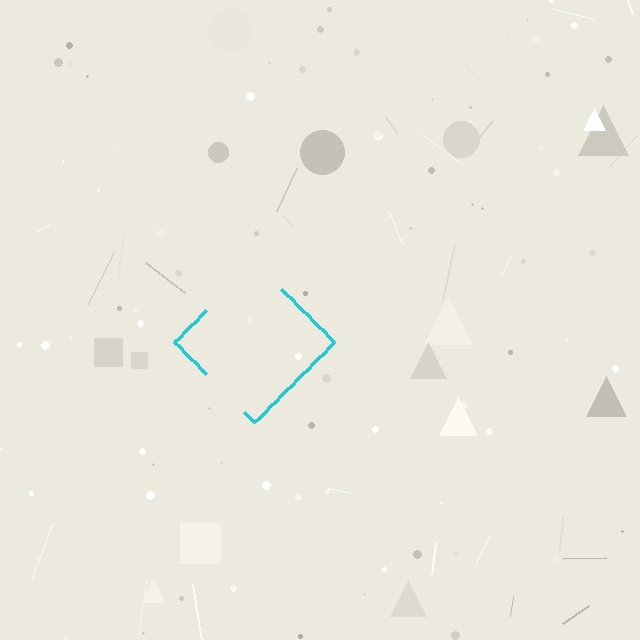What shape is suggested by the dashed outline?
The dashed outline suggests a diamond.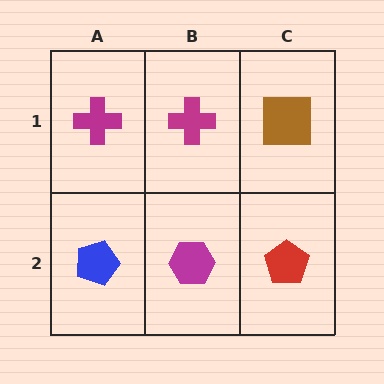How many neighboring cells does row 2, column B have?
3.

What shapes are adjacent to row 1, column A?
A blue pentagon (row 2, column A), a magenta cross (row 1, column B).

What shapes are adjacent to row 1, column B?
A magenta hexagon (row 2, column B), a magenta cross (row 1, column A), a brown square (row 1, column C).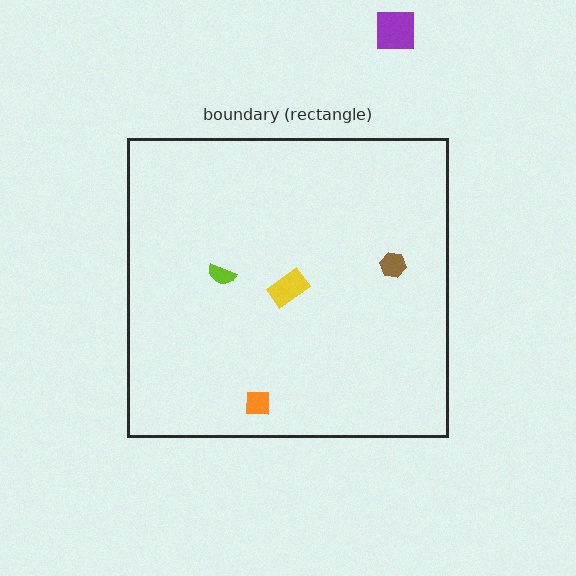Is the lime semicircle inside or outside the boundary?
Inside.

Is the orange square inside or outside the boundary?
Inside.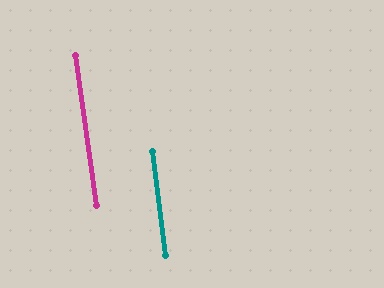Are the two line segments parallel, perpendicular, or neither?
Parallel — their directions differ by only 0.8°.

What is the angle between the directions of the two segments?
Approximately 1 degree.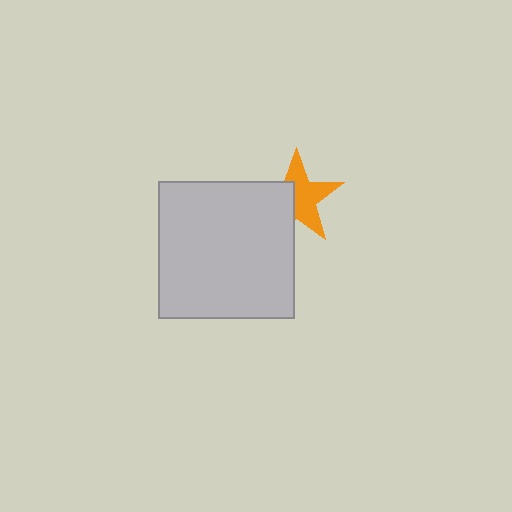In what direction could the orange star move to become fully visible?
The orange star could move toward the upper-right. That would shift it out from behind the light gray square entirely.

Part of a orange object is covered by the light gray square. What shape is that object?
It is a star.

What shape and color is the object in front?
The object in front is a light gray square.